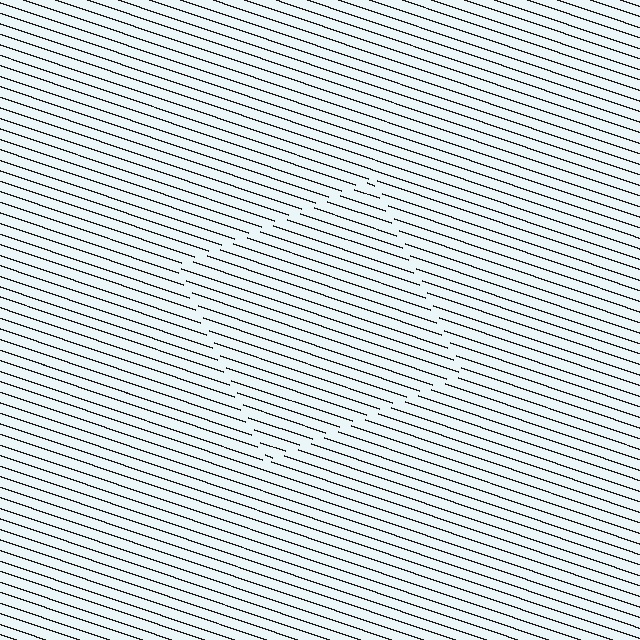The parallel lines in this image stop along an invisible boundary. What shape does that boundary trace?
An illusory square. The interior of the shape contains the same grating, shifted by half a period — the contour is defined by the phase discontinuity where line-ends from the inner and outer gratings abut.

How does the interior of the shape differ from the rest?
The interior of the shape contains the same grating, shifted by half a period — the contour is defined by the phase discontinuity where line-ends from the inner and outer gratings abut.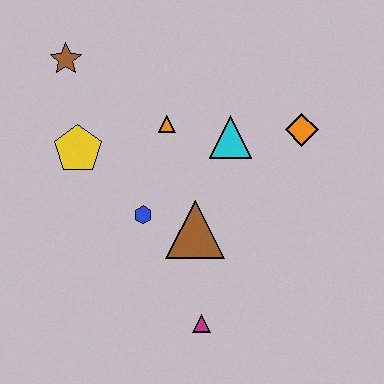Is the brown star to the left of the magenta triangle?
Yes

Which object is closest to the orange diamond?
The cyan triangle is closest to the orange diamond.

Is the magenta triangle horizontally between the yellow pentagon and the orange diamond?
Yes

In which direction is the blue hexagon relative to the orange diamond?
The blue hexagon is to the left of the orange diamond.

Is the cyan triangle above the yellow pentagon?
Yes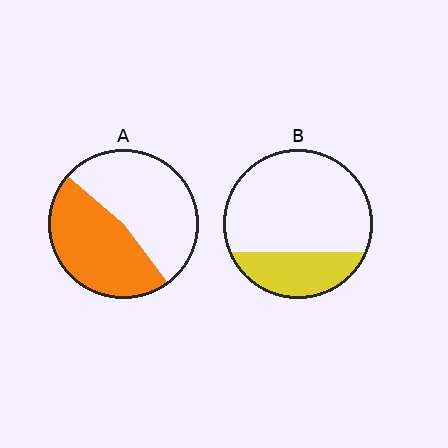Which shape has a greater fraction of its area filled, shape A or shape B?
Shape A.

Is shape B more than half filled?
No.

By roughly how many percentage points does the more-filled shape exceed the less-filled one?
By roughly 20 percentage points (A over B).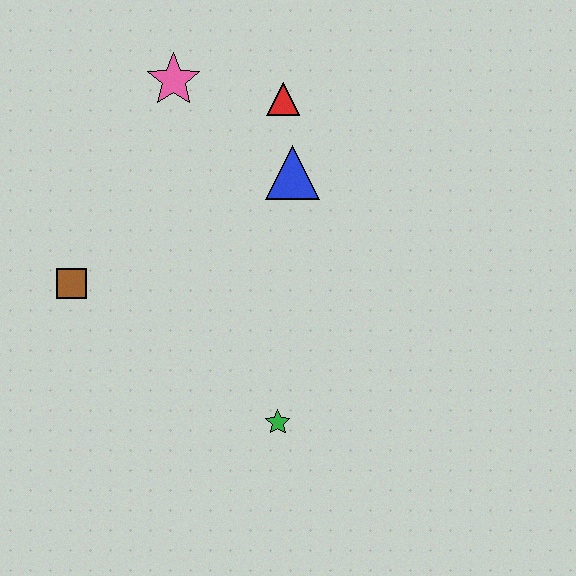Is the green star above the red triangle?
No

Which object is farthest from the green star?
The pink star is farthest from the green star.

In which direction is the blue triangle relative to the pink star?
The blue triangle is to the right of the pink star.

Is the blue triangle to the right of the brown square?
Yes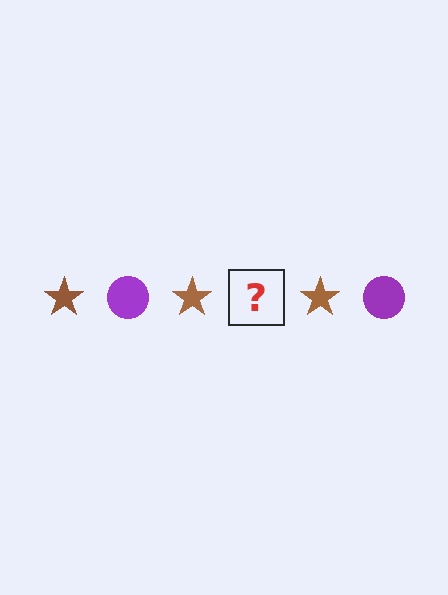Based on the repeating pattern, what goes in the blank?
The blank should be a purple circle.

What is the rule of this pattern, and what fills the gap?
The rule is that the pattern alternates between brown star and purple circle. The gap should be filled with a purple circle.